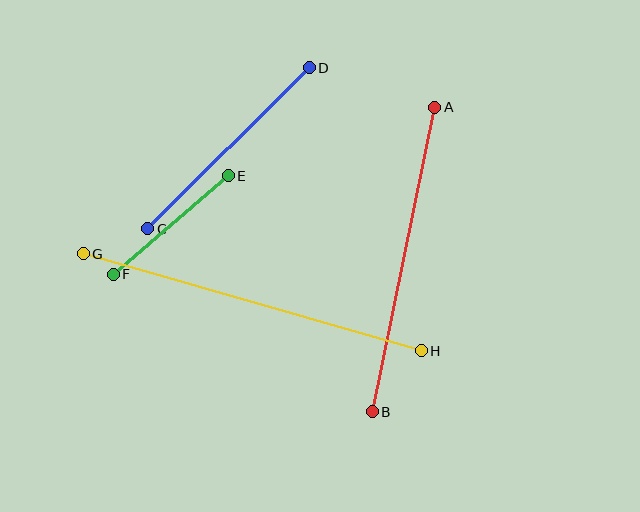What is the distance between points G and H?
The distance is approximately 351 pixels.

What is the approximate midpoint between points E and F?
The midpoint is at approximately (171, 225) pixels.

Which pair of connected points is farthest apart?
Points G and H are farthest apart.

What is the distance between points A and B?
The distance is approximately 311 pixels.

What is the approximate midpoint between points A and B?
The midpoint is at approximately (404, 260) pixels.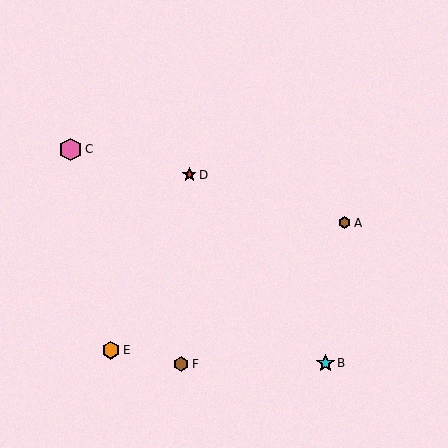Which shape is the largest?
The pink hexagon (labeled C) is the largest.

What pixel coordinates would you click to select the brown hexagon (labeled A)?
Click at (345, 223) to select the brown hexagon A.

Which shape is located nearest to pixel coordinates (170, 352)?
The brown hexagon (labeled F) at (181, 364) is nearest to that location.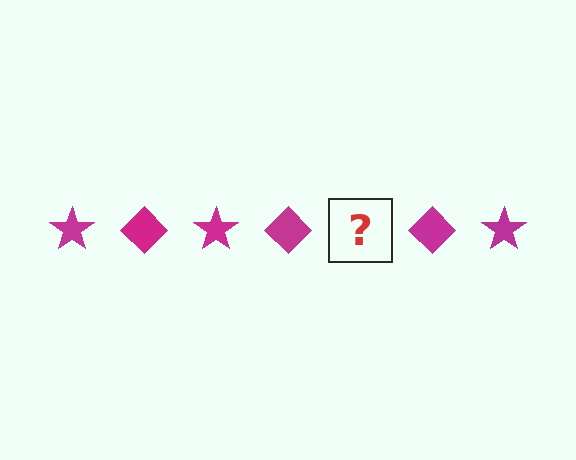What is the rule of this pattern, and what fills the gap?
The rule is that the pattern cycles through star, diamond shapes in magenta. The gap should be filled with a magenta star.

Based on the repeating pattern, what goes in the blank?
The blank should be a magenta star.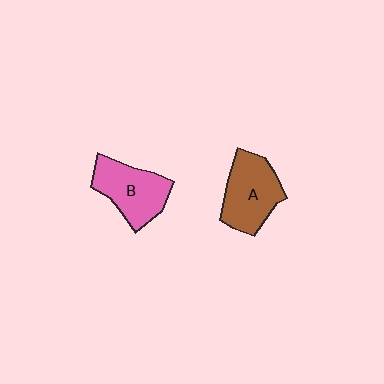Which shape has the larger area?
Shape A (brown).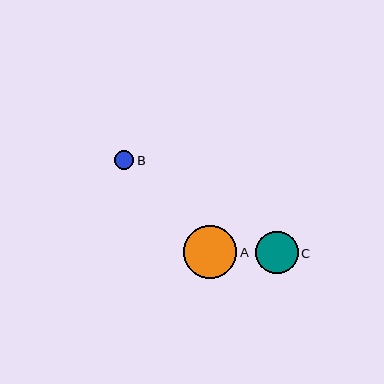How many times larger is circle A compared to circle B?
Circle A is approximately 2.8 times the size of circle B.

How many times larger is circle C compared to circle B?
Circle C is approximately 2.2 times the size of circle B.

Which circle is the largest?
Circle A is the largest with a size of approximately 53 pixels.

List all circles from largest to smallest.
From largest to smallest: A, C, B.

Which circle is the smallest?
Circle B is the smallest with a size of approximately 19 pixels.